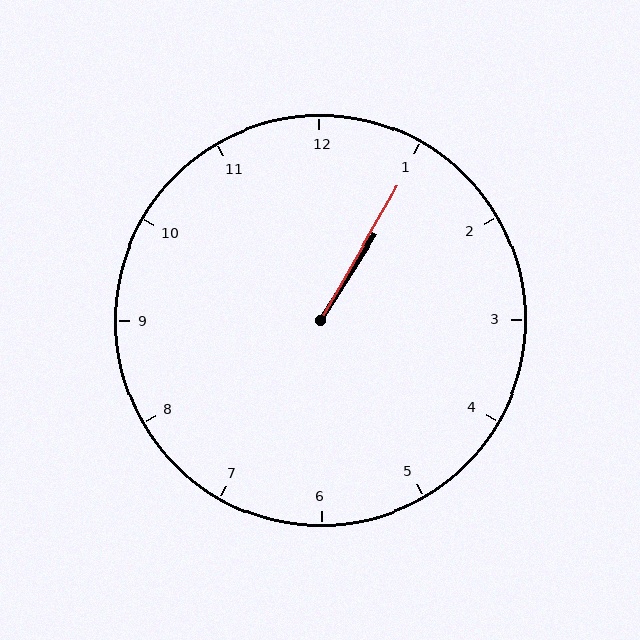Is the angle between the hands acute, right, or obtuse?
It is acute.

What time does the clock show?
1:05.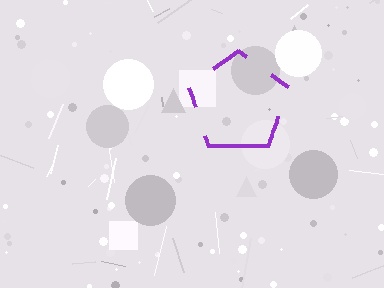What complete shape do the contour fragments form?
The contour fragments form a pentagon.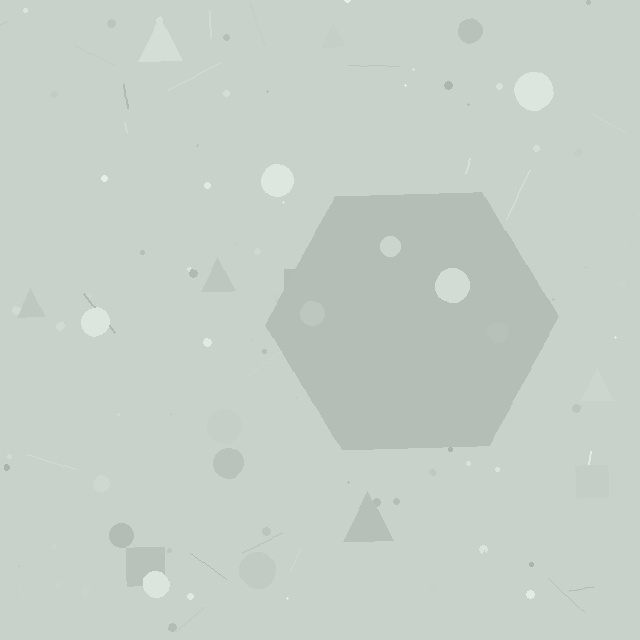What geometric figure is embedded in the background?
A hexagon is embedded in the background.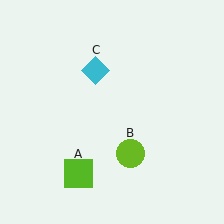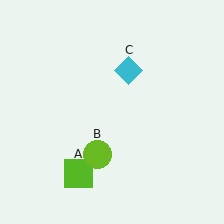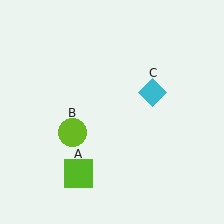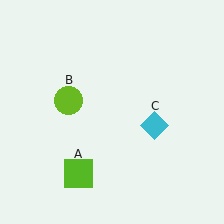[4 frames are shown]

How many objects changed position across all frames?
2 objects changed position: lime circle (object B), cyan diamond (object C).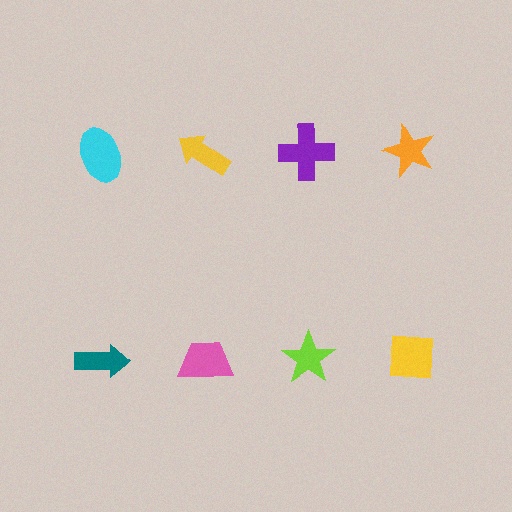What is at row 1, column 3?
A purple cross.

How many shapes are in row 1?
4 shapes.